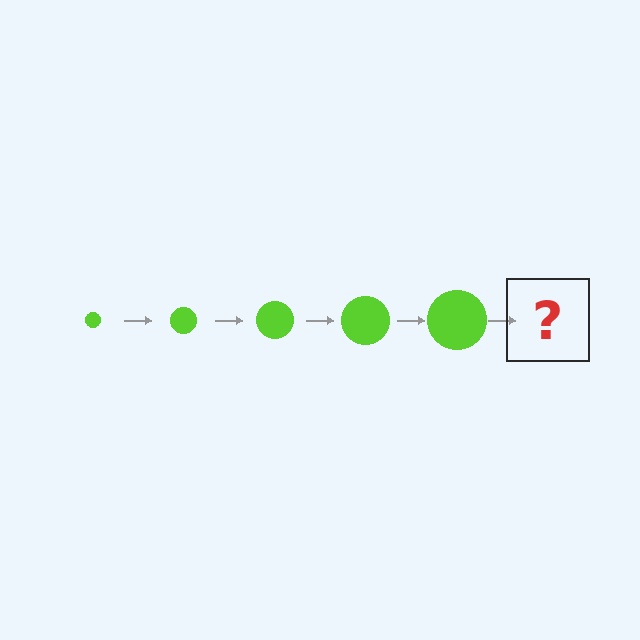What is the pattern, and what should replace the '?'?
The pattern is that the circle gets progressively larger each step. The '?' should be a lime circle, larger than the previous one.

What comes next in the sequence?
The next element should be a lime circle, larger than the previous one.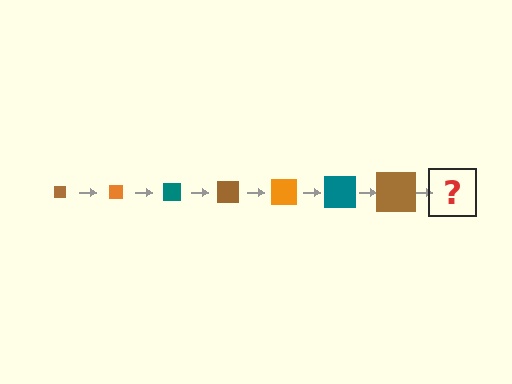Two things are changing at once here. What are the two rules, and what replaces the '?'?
The two rules are that the square grows larger each step and the color cycles through brown, orange, and teal. The '?' should be an orange square, larger than the previous one.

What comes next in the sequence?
The next element should be an orange square, larger than the previous one.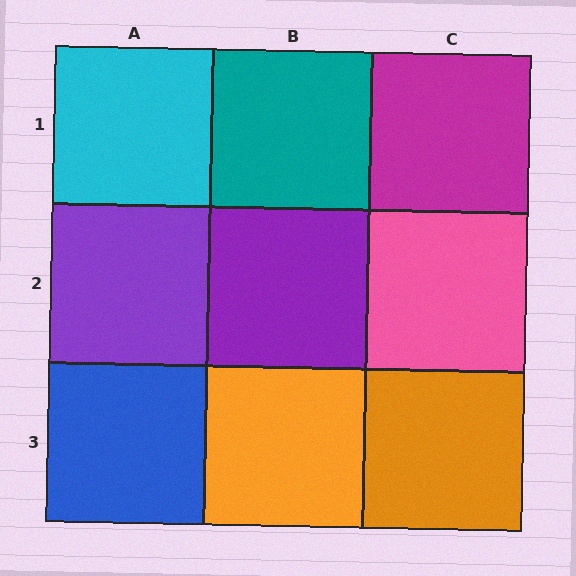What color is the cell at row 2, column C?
Pink.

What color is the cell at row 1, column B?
Teal.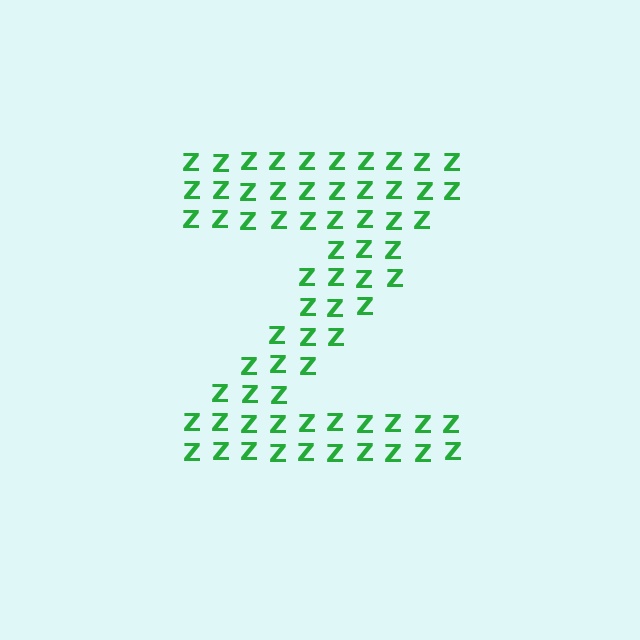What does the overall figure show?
The overall figure shows the letter Z.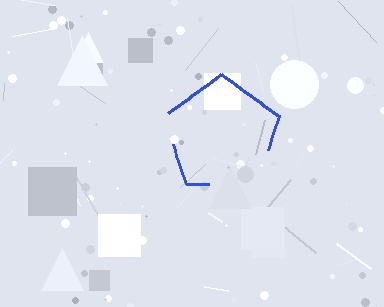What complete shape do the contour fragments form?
The contour fragments form a pentagon.